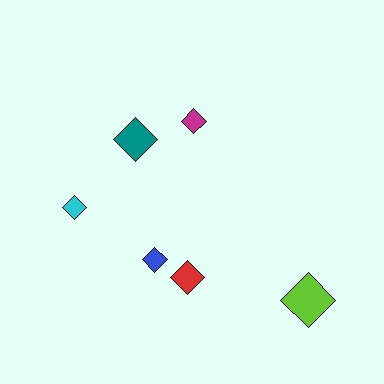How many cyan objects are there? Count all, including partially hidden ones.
There is 1 cyan object.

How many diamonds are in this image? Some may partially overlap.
There are 6 diamonds.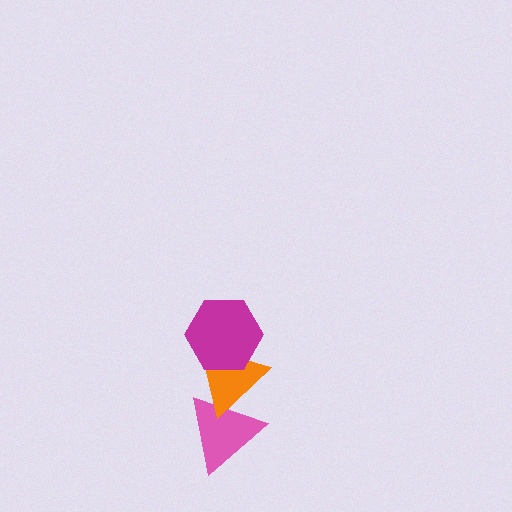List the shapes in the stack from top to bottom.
From top to bottom: the magenta hexagon, the orange triangle, the pink triangle.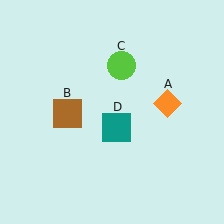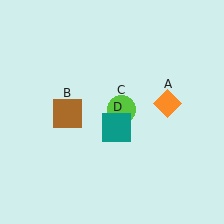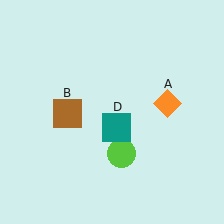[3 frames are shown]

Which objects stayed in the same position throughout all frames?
Orange diamond (object A) and brown square (object B) and teal square (object D) remained stationary.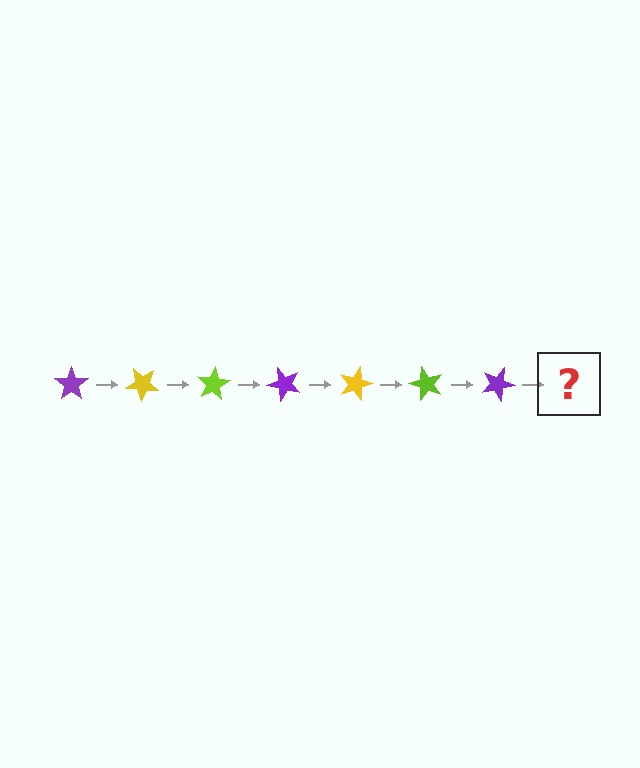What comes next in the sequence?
The next element should be a yellow star, rotated 280 degrees from the start.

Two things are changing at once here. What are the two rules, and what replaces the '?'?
The two rules are that it rotates 40 degrees each step and the color cycles through purple, yellow, and lime. The '?' should be a yellow star, rotated 280 degrees from the start.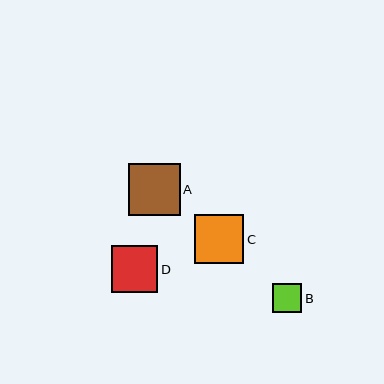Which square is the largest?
Square A is the largest with a size of approximately 52 pixels.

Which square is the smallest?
Square B is the smallest with a size of approximately 29 pixels.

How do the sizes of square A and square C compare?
Square A and square C are approximately the same size.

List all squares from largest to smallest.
From largest to smallest: A, C, D, B.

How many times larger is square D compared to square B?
Square D is approximately 1.6 times the size of square B.